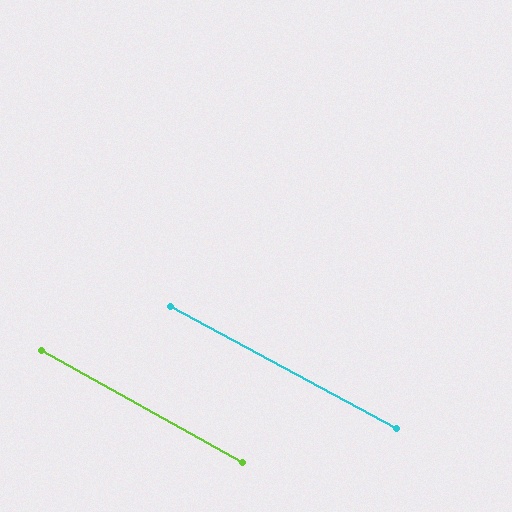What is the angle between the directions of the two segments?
Approximately 1 degree.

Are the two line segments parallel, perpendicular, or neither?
Parallel — their directions differ by only 0.9°.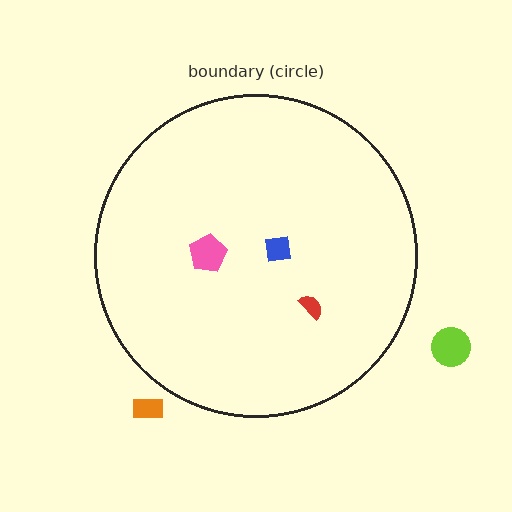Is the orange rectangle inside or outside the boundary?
Outside.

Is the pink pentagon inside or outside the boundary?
Inside.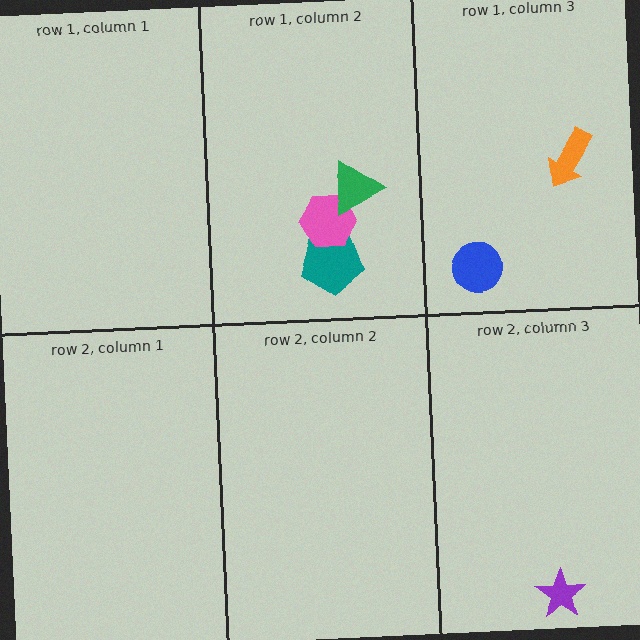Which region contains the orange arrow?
The row 1, column 3 region.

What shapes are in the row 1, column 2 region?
The teal pentagon, the pink hexagon, the green triangle.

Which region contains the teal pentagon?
The row 1, column 2 region.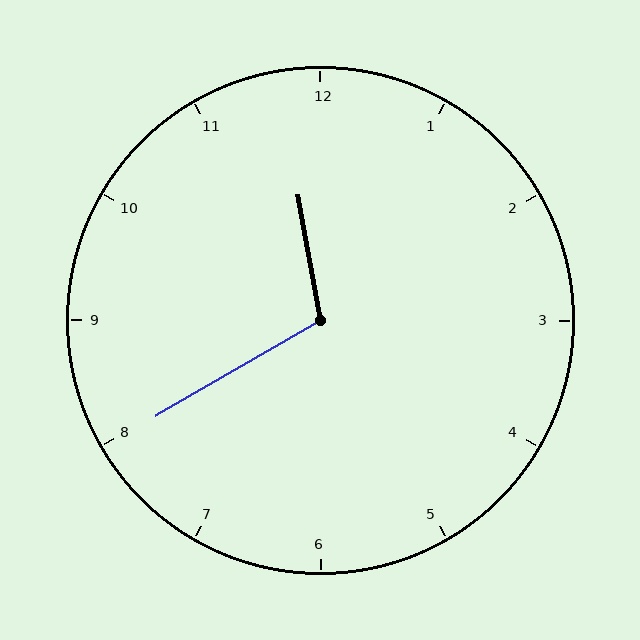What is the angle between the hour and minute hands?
Approximately 110 degrees.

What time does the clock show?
11:40.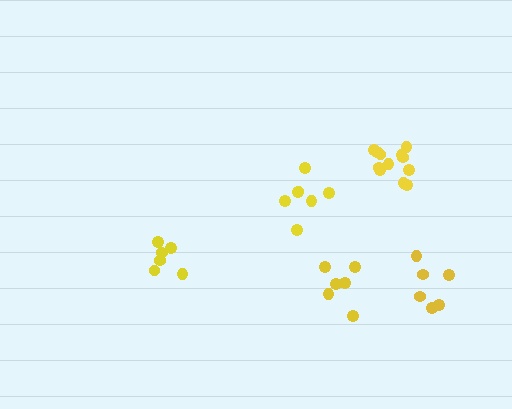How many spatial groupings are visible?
There are 5 spatial groupings.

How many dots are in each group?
Group 1: 6 dots, Group 2: 7 dots, Group 3: 6 dots, Group 4: 12 dots, Group 5: 6 dots (37 total).